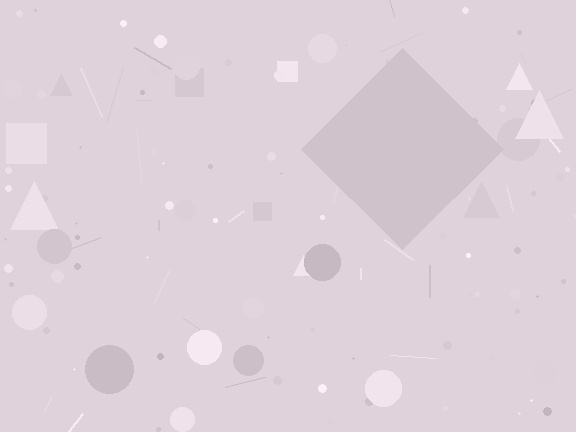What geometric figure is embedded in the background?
A diamond is embedded in the background.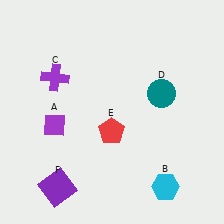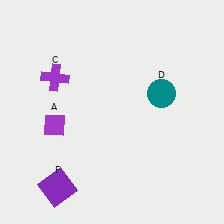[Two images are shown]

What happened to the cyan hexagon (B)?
The cyan hexagon (B) was removed in Image 2. It was in the bottom-right area of Image 1.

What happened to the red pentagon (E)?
The red pentagon (E) was removed in Image 2. It was in the bottom-left area of Image 1.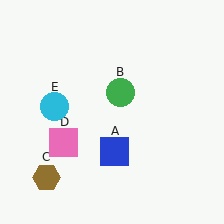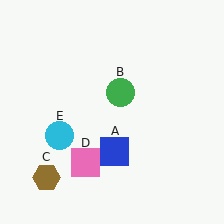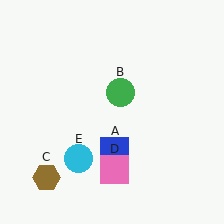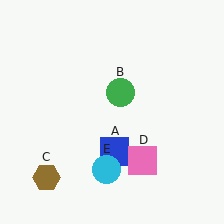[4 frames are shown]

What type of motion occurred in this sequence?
The pink square (object D), cyan circle (object E) rotated counterclockwise around the center of the scene.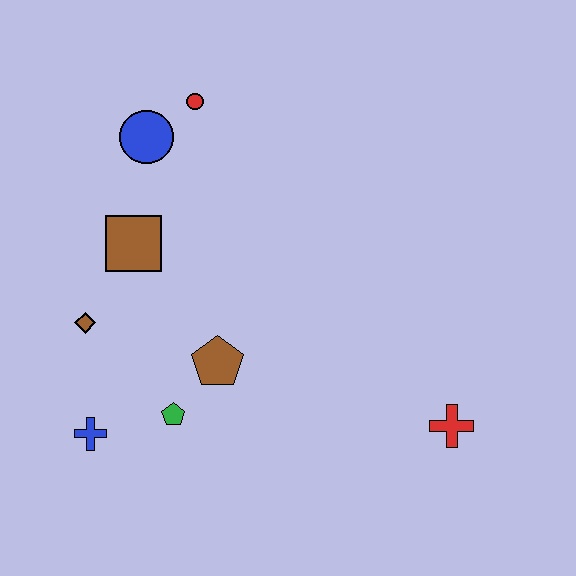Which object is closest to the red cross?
The brown pentagon is closest to the red cross.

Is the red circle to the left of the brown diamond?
No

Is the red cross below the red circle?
Yes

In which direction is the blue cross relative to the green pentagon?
The blue cross is to the left of the green pentagon.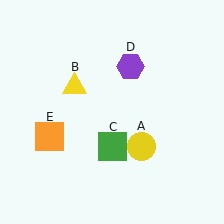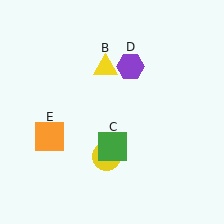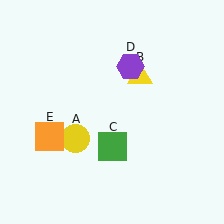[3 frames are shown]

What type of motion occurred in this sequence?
The yellow circle (object A), yellow triangle (object B) rotated clockwise around the center of the scene.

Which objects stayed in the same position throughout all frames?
Green square (object C) and purple hexagon (object D) and orange square (object E) remained stationary.